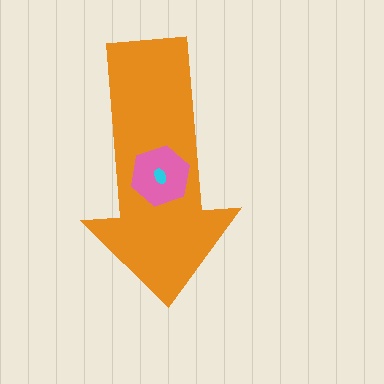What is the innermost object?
The cyan ellipse.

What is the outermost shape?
The orange arrow.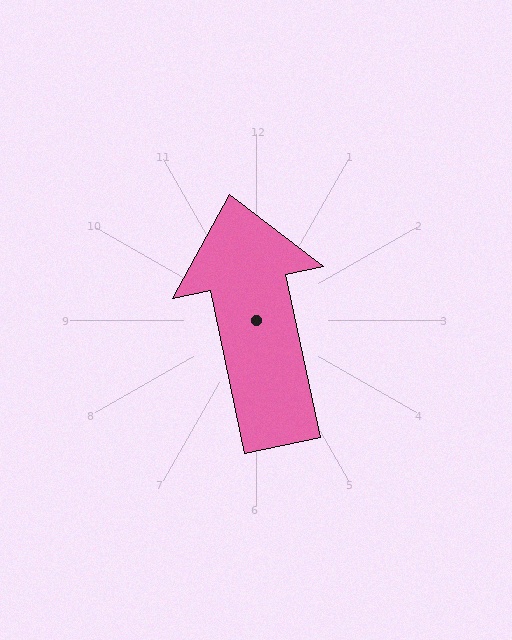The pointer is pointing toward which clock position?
Roughly 12 o'clock.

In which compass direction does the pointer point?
North.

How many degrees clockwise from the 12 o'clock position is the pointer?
Approximately 348 degrees.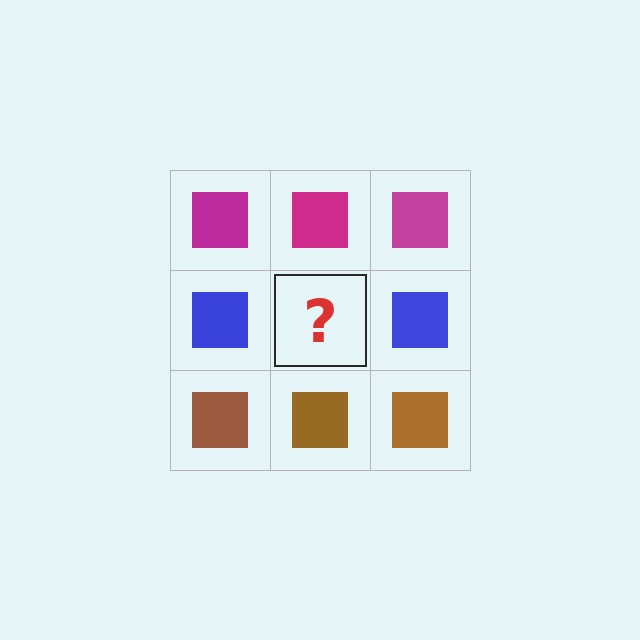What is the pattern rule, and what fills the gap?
The rule is that each row has a consistent color. The gap should be filled with a blue square.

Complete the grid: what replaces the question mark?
The question mark should be replaced with a blue square.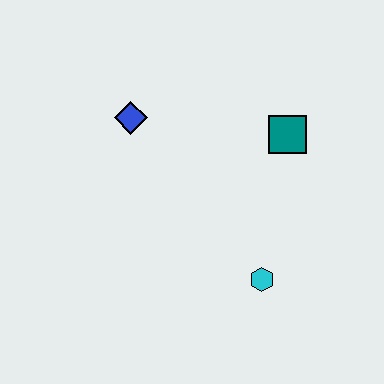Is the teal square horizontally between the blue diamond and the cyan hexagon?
No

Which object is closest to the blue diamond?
The teal square is closest to the blue diamond.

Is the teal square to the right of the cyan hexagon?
Yes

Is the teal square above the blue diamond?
No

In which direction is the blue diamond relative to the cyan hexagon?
The blue diamond is above the cyan hexagon.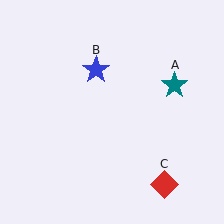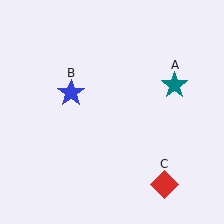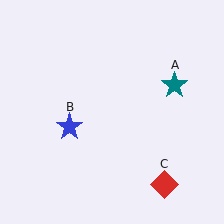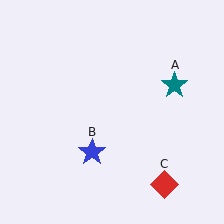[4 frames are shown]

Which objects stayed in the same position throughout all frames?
Teal star (object A) and red diamond (object C) remained stationary.